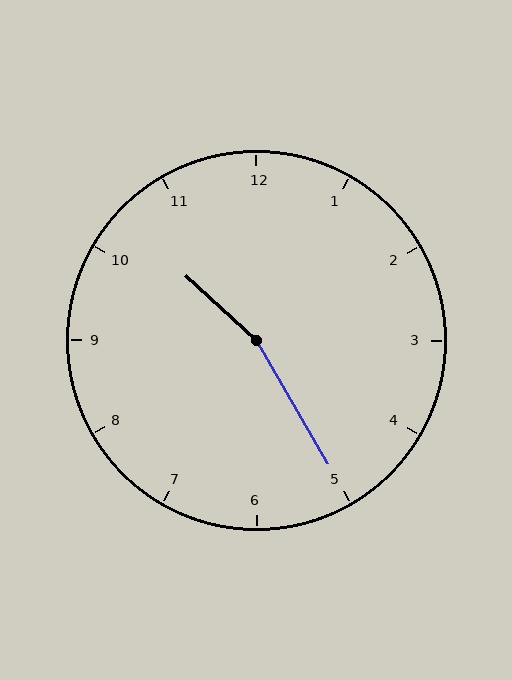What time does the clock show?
10:25.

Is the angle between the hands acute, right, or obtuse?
It is obtuse.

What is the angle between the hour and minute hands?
Approximately 162 degrees.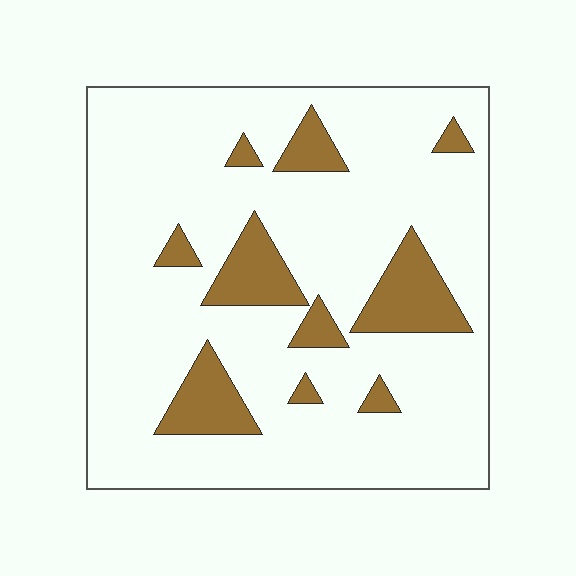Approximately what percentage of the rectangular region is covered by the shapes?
Approximately 15%.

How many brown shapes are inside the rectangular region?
10.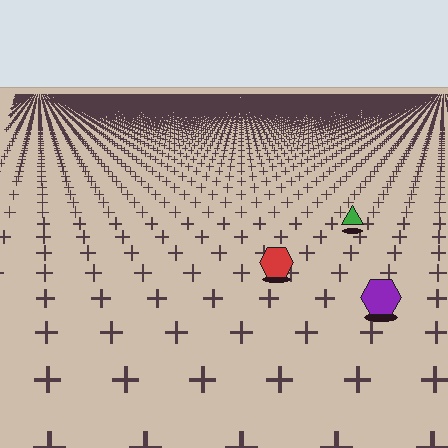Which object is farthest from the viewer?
The green triangle is farthest from the viewer. It appears smaller and the ground texture around it is denser.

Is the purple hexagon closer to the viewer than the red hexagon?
Yes. The purple hexagon is closer — you can tell from the texture gradient: the ground texture is coarser near it.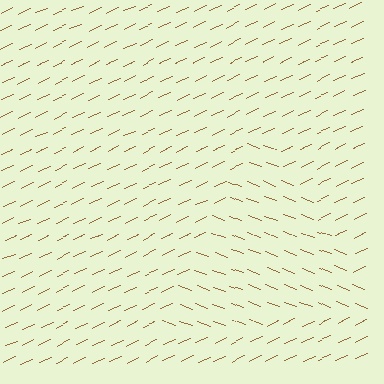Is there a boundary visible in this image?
Yes, there is a texture boundary formed by a change in line orientation.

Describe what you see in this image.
The image is filled with small brown line segments. A triangle region in the image has lines oriented differently from the surrounding lines, creating a visible texture boundary.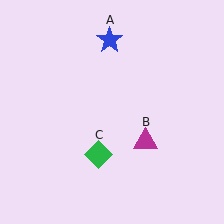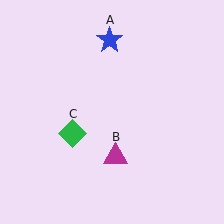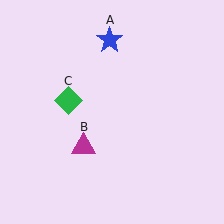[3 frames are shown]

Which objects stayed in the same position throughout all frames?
Blue star (object A) remained stationary.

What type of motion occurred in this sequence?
The magenta triangle (object B), green diamond (object C) rotated clockwise around the center of the scene.